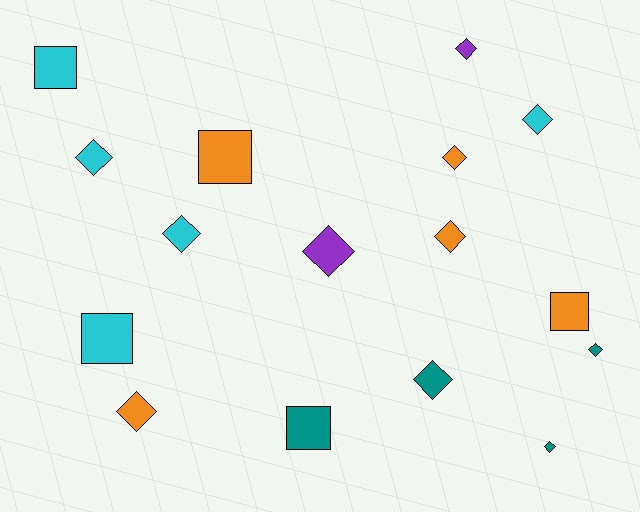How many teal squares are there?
There is 1 teal square.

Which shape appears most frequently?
Diamond, with 11 objects.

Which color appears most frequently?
Orange, with 5 objects.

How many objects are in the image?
There are 16 objects.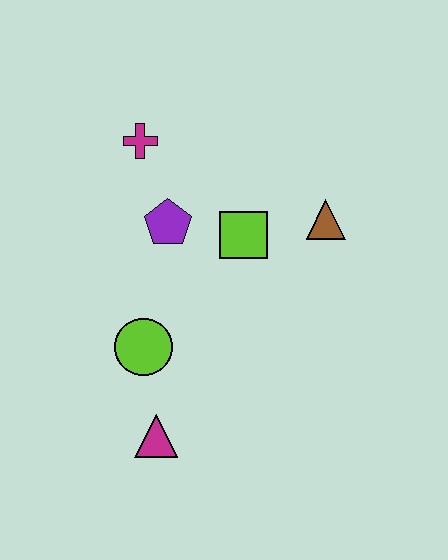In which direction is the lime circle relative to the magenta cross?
The lime circle is below the magenta cross.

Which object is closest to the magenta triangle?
The lime circle is closest to the magenta triangle.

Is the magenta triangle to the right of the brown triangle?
No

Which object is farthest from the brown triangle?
The magenta triangle is farthest from the brown triangle.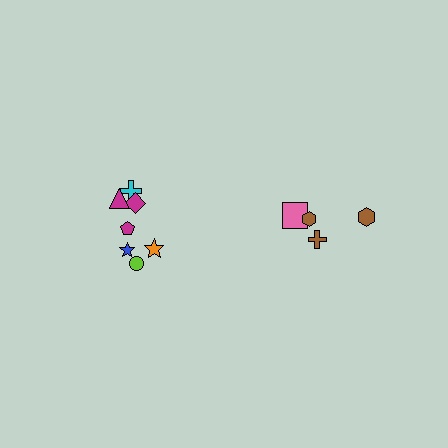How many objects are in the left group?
There are 7 objects.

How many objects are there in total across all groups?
There are 11 objects.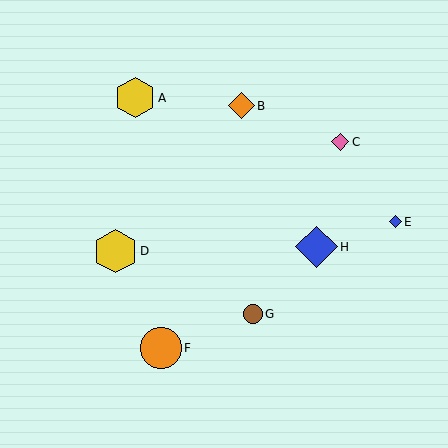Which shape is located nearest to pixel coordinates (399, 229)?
The blue diamond (labeled E) at (395, 222) is nearest to that location.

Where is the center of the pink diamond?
The center of the pink diamond is at (340, 142).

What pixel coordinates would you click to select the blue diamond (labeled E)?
Click at (395, 222) to select the blue diamond E.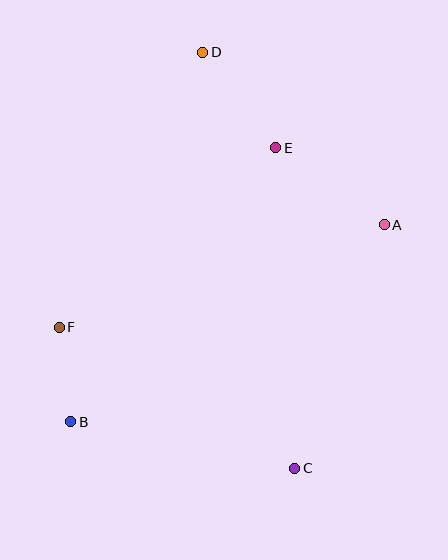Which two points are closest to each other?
Points B and F are closest to each other.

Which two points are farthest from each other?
Points C and D are farthest from each other.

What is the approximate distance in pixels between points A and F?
The distance between A and F is approximately 341 pixels.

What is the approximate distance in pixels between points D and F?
The distance between D and F is approximately 310 pixels.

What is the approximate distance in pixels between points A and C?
The distance between A and C is approximately 260 pixels.